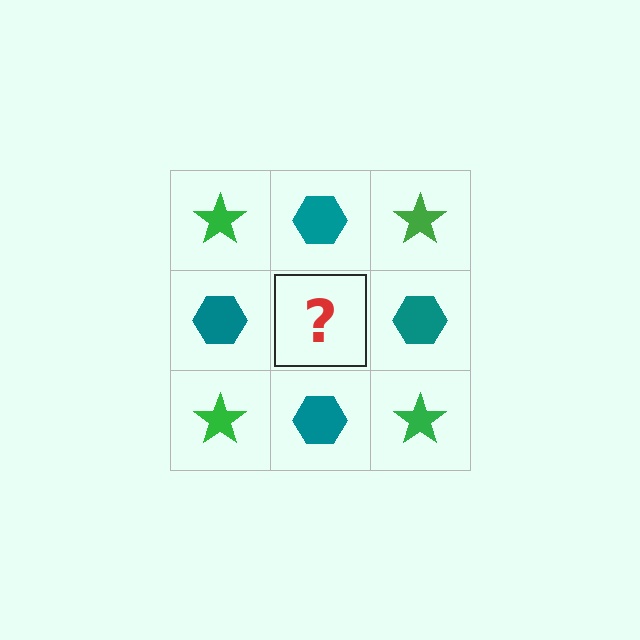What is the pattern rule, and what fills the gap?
The rule is that it alternates green star and teal hexagon in a checkerboard pattern. The gap should be filled with a green star.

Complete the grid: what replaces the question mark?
The question mark should be replaced with a green star.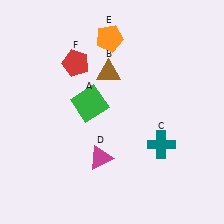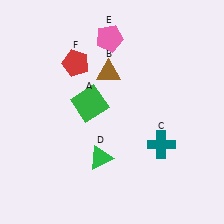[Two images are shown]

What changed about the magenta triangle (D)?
In Image 1, D is magenta. In Image 2, it changed to green.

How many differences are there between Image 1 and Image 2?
There are 2 differences between the two images.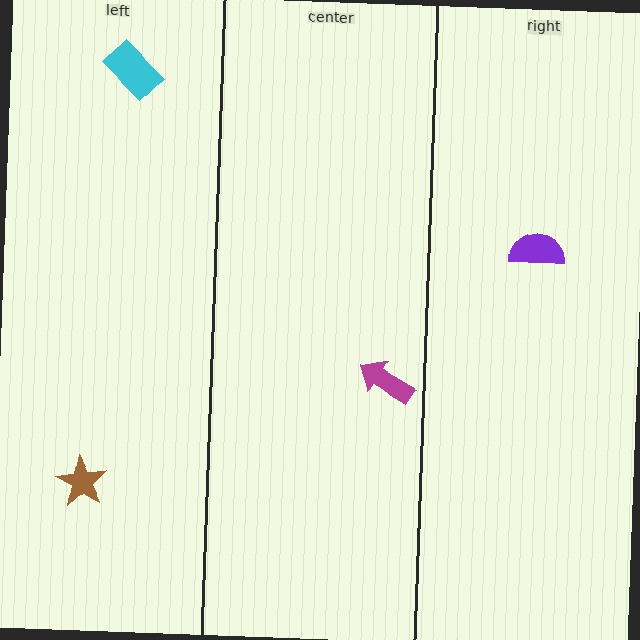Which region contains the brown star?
The left region.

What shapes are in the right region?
The purple semicircle.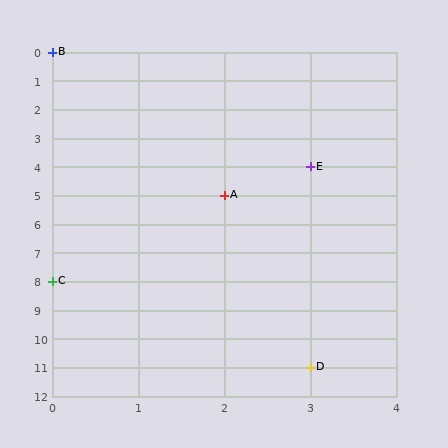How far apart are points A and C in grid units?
Points A and C are 2 columns and 3 rows apart (about 3.6 grid units diagonally).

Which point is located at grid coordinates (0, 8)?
Point C is at (0, 8).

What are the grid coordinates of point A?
Point A is at grid coordinates (2, 5).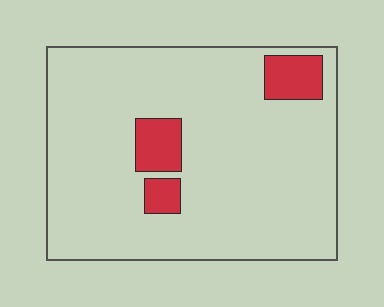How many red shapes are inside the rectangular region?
3.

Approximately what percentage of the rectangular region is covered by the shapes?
Approximately 10%.